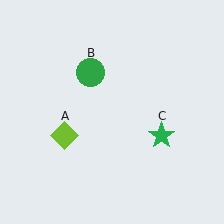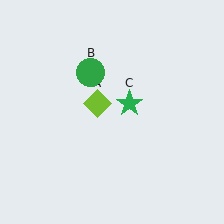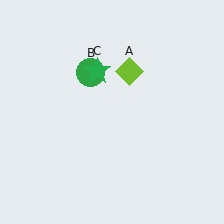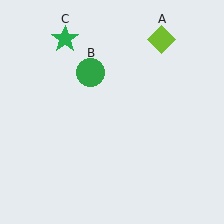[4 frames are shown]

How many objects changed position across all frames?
2 objects changed position: lime diamond (object A), green star (object C).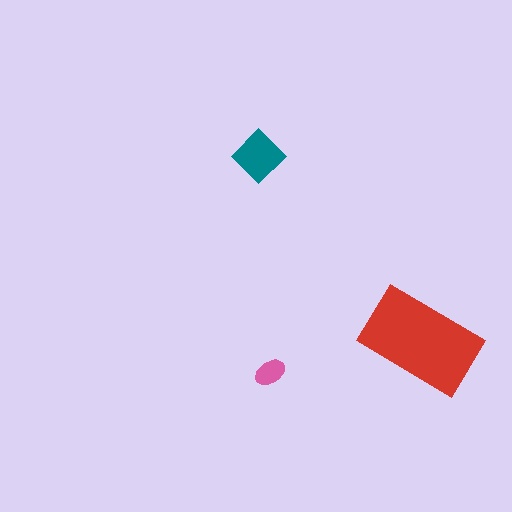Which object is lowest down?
The pink ellipse is bottommost.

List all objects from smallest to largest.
The pink ellipse, the teal diamond, the red rectangle.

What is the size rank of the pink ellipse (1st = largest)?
3rd.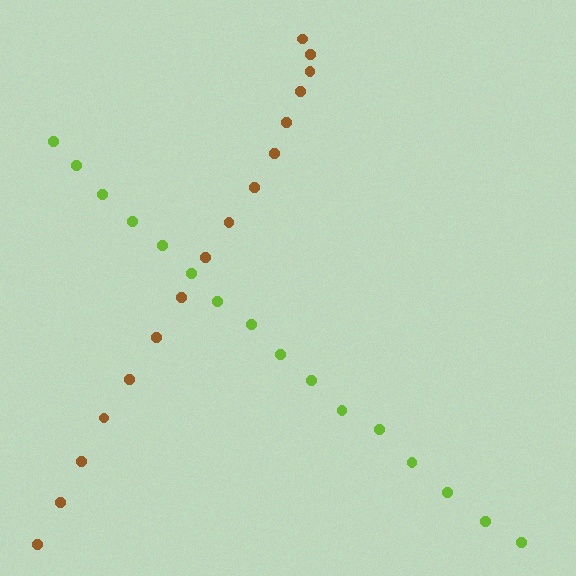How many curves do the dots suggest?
There are 2 distinct paths.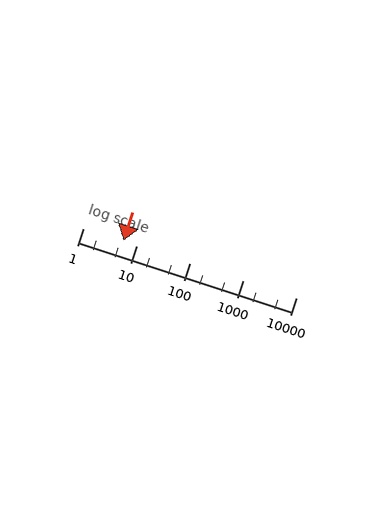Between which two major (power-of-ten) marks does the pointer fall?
The pointer is between 1 and 10.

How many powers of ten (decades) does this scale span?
The scale spans 4 decades, from 1 to 10000.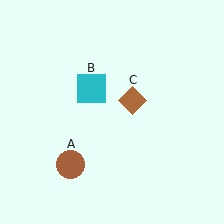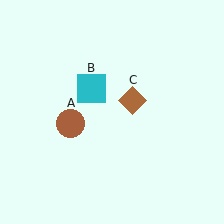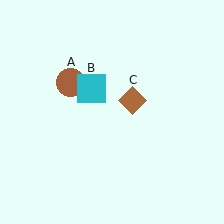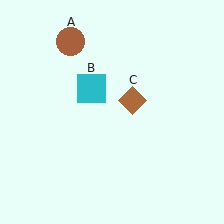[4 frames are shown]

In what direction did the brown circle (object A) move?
The brown circle (object A) moved up.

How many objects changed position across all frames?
1 object changed position: brown circle (object A).